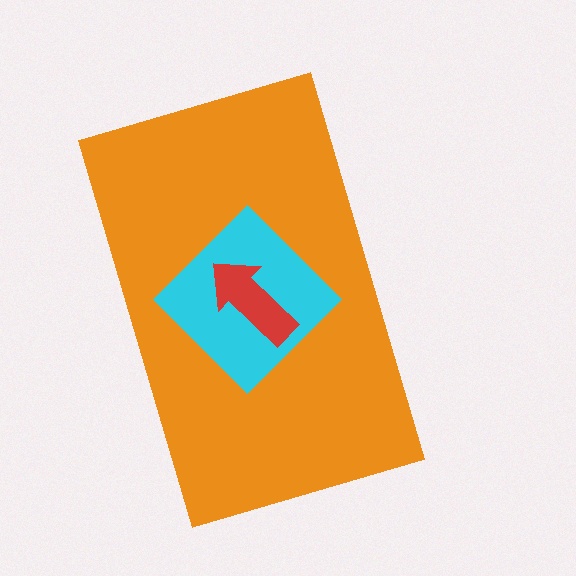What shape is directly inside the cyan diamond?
The red arrow.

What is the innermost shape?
The red arrow.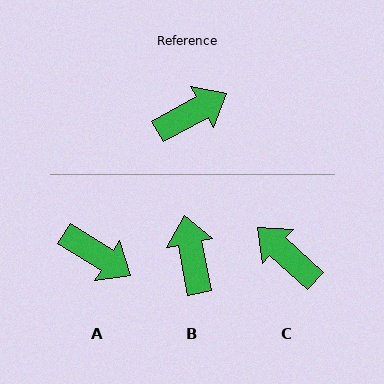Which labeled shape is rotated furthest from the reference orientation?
C, about 109 degrees away.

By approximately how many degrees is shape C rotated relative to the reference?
Approximately 109 degrees counter-clockwise.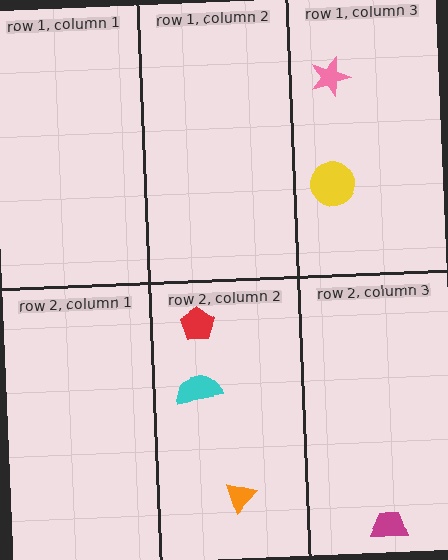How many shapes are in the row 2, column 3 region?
1.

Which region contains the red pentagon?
The row 2, column 2 region.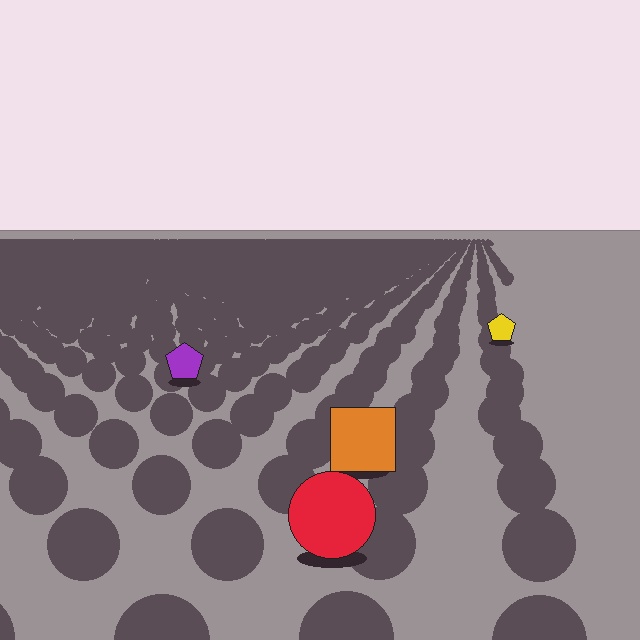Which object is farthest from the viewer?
The yellow pentagon is farthest from the viewer. It appears smaller and the ground texture around it is denser.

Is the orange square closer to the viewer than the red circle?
No. The red circle is closer — you can tell from the texture gradient: the ground texture is coarser near it.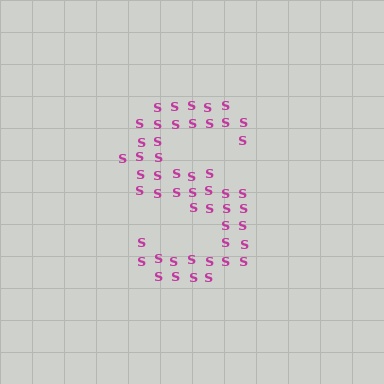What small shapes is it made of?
It is made of small letter S's.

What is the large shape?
The large shape is the letter S.